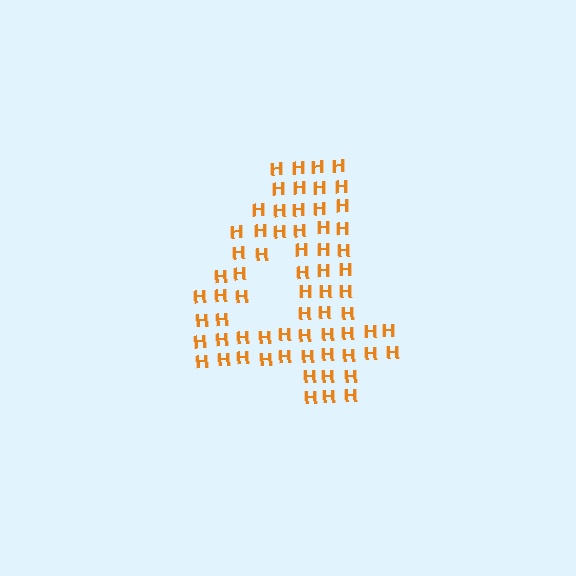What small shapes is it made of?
It is made of small letter H's.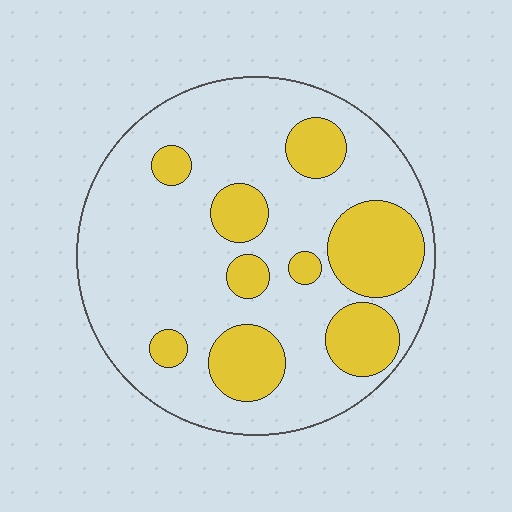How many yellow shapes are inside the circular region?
9.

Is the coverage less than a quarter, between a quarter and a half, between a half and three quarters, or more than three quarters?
Between a quarter and a half.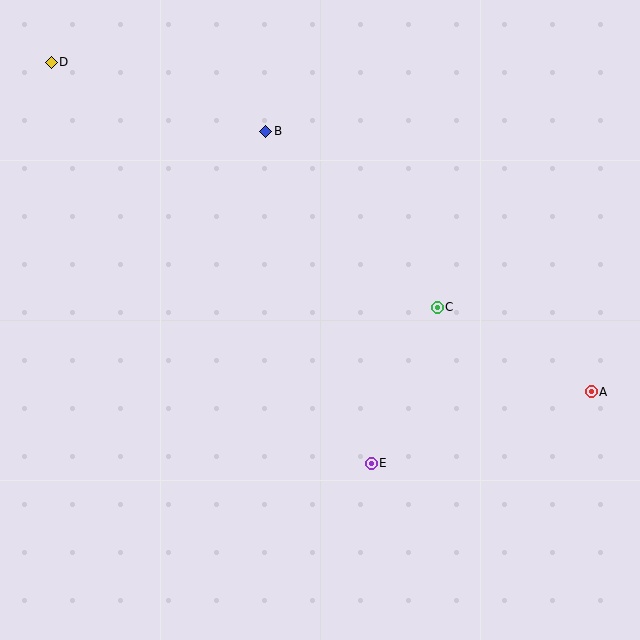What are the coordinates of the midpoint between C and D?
The midpoint between C and D is at (244, 185).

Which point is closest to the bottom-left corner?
Point E is closest to the bottom-left corner.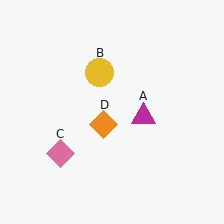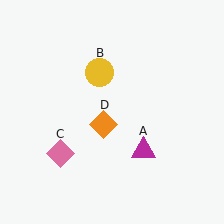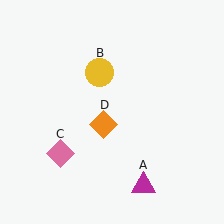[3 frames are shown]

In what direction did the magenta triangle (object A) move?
The magenta triangle (object A) moved down.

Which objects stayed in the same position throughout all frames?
Yellow circle (object B) and pink diamond (object C) and orange diamond (object D) remained stationary.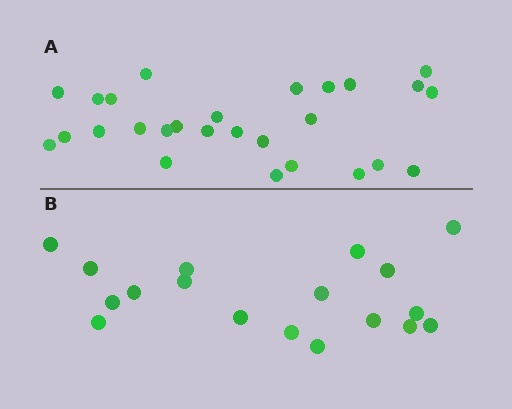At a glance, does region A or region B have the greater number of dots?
Region A (the top region) has more dots.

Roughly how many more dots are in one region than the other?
Region A has roughly 8 or so more dots than region B.